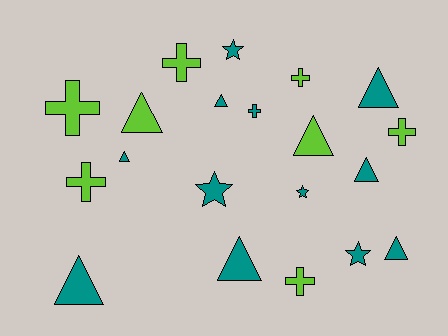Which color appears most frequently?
Teal, with 12 objects.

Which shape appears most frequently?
Triangle, with 9 objects.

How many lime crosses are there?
There are 6 lime crosses.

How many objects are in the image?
There are 20 objects.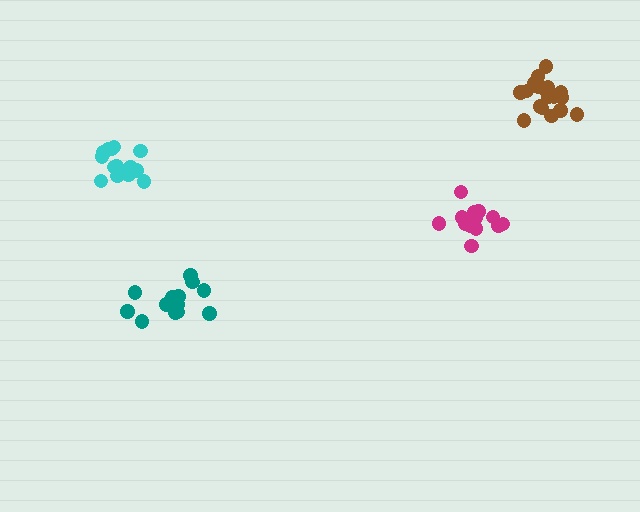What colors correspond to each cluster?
The clusters are colored: brown, cyan, teal, magenta.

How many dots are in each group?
Group 1: 18 dots, Group 2: 15 dots, Group 3: 14 dots, Group 4: 15 dots (62 total).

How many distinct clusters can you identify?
There are 4 distinct clusters.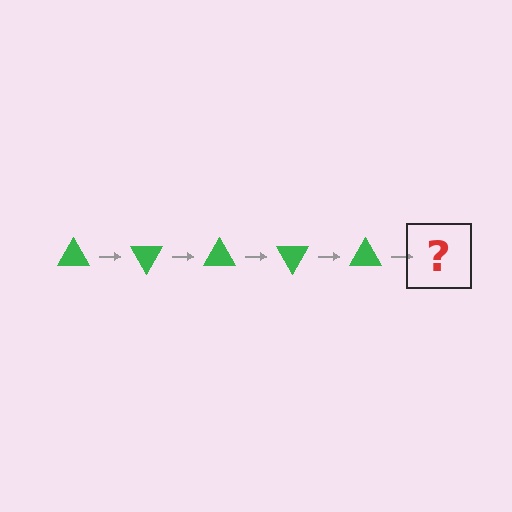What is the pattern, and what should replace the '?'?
The pattern is that the triangle rotates 60 degrees each step. The '?' should be a green triangle rotated 300 degrees.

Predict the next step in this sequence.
The next step is a green triangle rotated 300 degrees.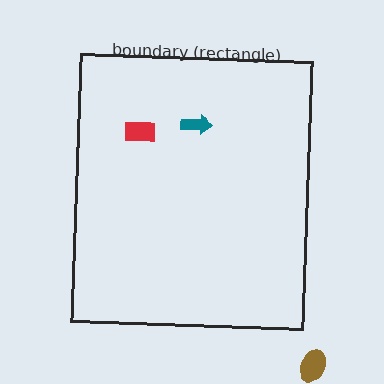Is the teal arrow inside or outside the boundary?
Inside.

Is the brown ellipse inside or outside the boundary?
Outside.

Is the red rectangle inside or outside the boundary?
Inside.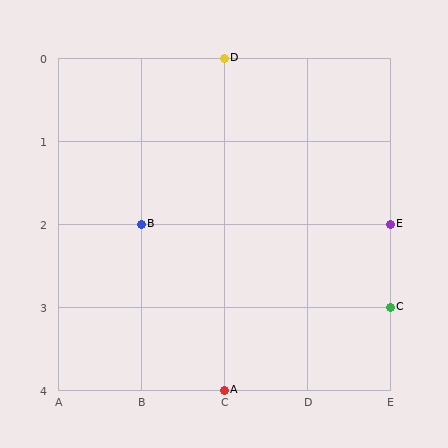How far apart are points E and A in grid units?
Points E and A are 2 columns and 2 rows apart (about 2.8 grid units diagonally).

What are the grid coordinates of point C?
Point C is at grid coordinates (E, 3).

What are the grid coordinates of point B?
Point B is at grid coordinates (B, 2).